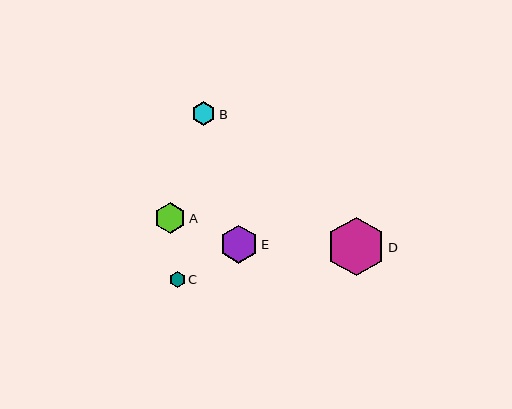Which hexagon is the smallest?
Hexagon C is the smallest with a size of approximately 16 pixels.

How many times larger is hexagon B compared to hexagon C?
Hexagon B is approximately 1.5 times the size of hexagon C.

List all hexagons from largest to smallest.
From largest to smallest: D, E, A, B, C.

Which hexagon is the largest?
Hexagon D is the largest with a size of approximately 59 pixels.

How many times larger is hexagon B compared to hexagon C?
Hexagon B is approximately 1.5 times the size of hexagon C.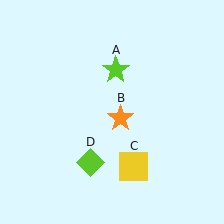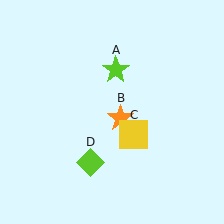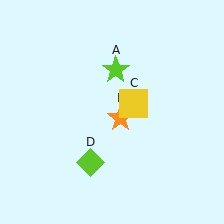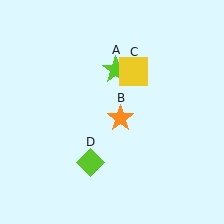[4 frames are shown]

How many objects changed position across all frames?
1 object changed position: yellow square (object C).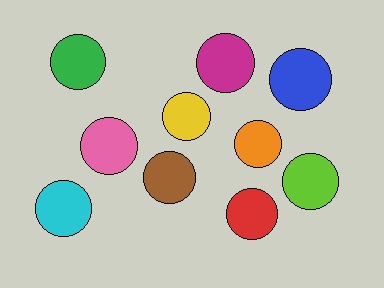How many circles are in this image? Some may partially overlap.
There are 10 circles.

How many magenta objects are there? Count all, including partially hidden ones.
There is 1 magenta object.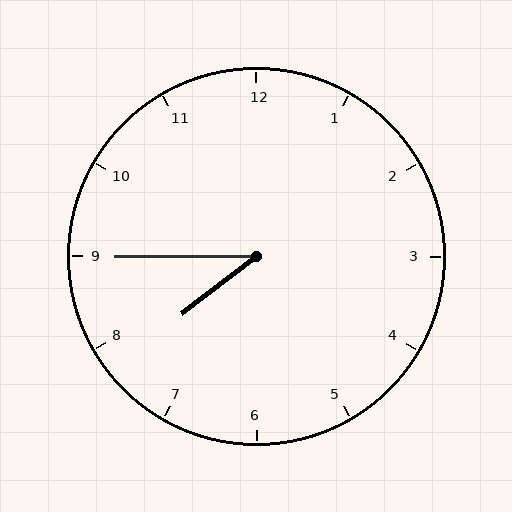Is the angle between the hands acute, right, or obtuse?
It is acute.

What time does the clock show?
7:45.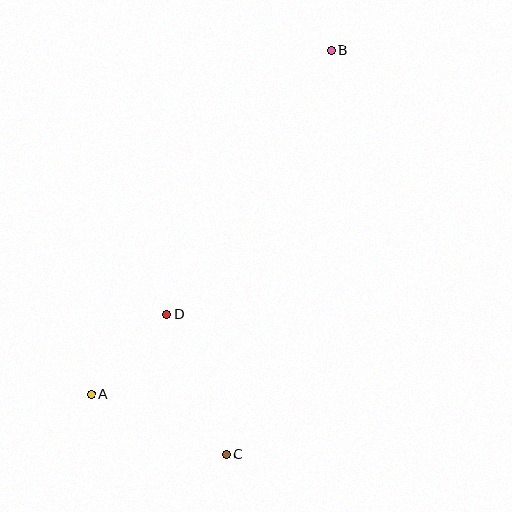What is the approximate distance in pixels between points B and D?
The distance between B and D is approximately 310 pixels.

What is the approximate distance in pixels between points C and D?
The distance between C and D is approximately 153 pixels.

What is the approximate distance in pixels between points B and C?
The distance between B and C is approximately 417 pixels.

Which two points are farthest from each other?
Points A and B are farthest from each other.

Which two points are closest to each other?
Points A and D are closest to each other.